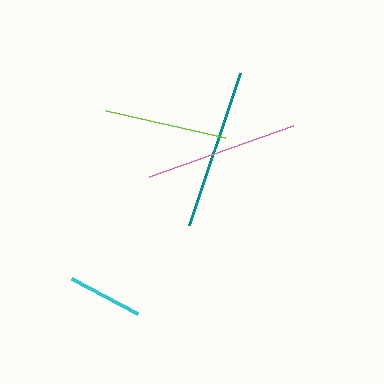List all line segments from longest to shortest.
From longest to shortest: teal, pink, lime, cyan.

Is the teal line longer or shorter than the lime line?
The teal line is longer than the lime line.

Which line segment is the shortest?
The cyan line is the shortest at approximately 75 pixels.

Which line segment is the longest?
The teal line is the longest at approximately 160 pixels.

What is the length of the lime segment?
The lime segment is approximately 122 pixels long.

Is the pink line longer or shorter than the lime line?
The pink line is longer than the lime line.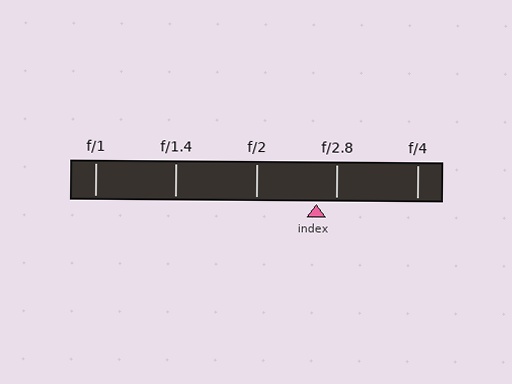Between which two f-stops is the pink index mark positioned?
The index mark is between f/2 and f/2.8.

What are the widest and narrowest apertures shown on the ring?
The widest aperture shown is f/1 and the narrowest is f/4.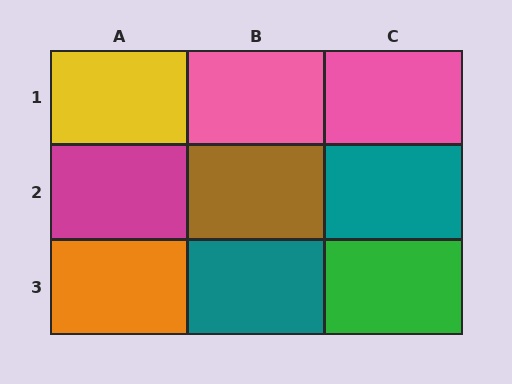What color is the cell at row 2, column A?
Magenta.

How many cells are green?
1 cell is green.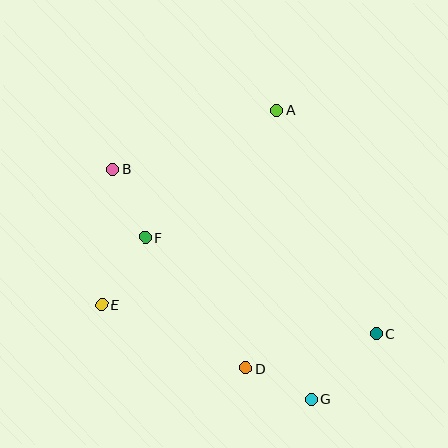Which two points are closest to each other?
Points D and G are closest to each other.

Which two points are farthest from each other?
Points B and C are farthest from each other.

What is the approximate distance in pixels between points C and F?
The distance between C and F is approximately 251 pixels.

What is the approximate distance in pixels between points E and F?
The distance between E and F is approximately 80 pixels.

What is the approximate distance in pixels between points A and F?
The distance between A and F is approximately 183 pixels.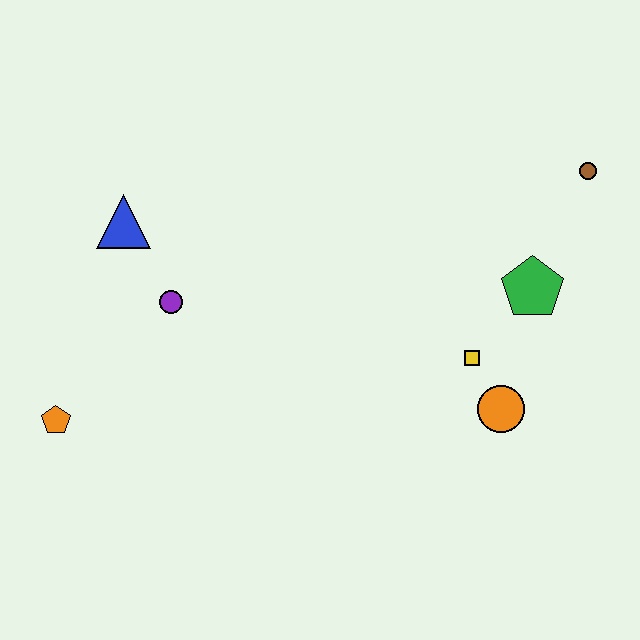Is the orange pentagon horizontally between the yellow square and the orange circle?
No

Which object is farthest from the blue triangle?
The brown circle is farthest from the blue triangle.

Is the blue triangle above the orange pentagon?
Yes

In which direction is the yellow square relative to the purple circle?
The yellow square is to the right of the purple circle.